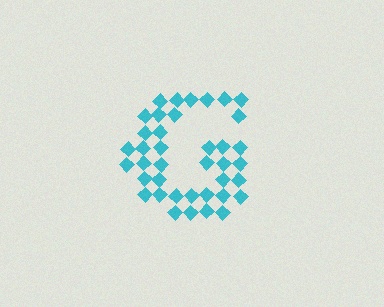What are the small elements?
The small elements are diamonds.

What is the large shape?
The large shape is the letter G.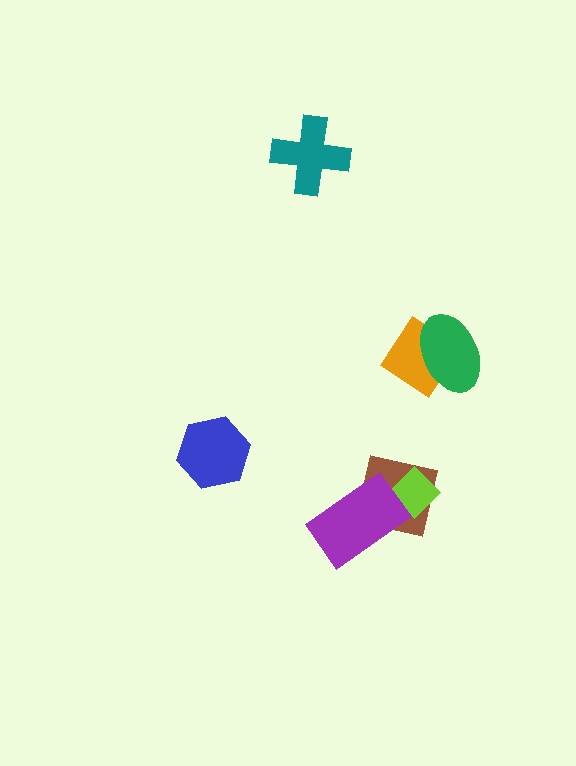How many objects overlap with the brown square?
2 objects overlap with the brown square.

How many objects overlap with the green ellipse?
1 object overlaps with the green ellipse.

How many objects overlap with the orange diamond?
1 object overlaps with the orange diamond.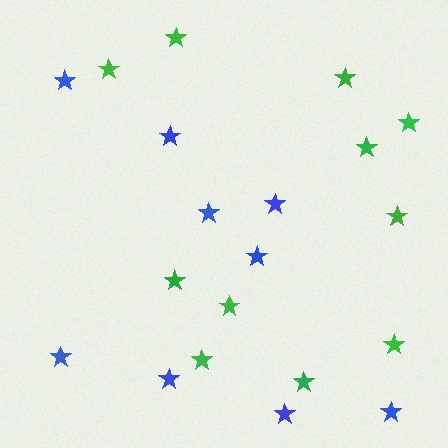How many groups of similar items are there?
There are 2 groups: one group of green stars (11) and one group of blue stars (9).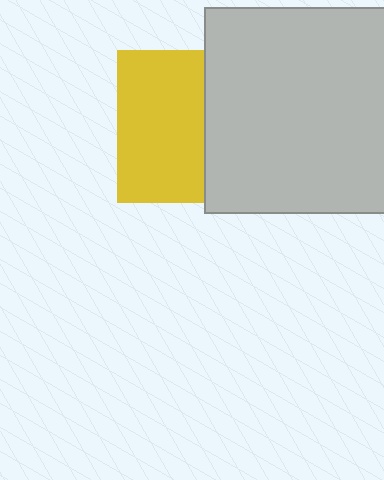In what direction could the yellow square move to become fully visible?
The yellow square could move left. That would shift it out from behind the light gray rectangle entirely.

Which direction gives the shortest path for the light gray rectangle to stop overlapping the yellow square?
Moving right gives the shortest separation.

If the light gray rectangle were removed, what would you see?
You would see the complete yellow square.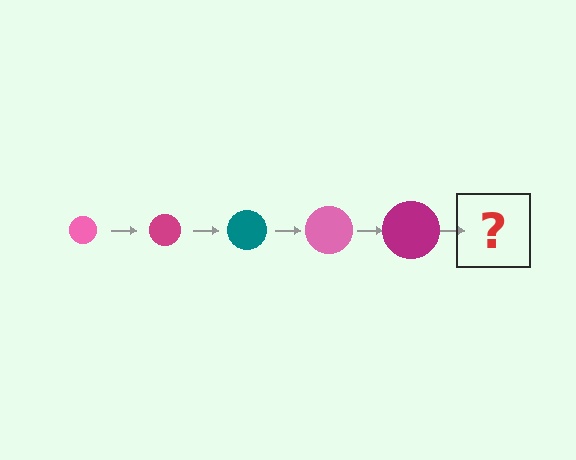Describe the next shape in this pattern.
It should be a teal circle, larger than the previous one.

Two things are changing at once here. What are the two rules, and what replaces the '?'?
The two rules are that the circle grows larger each step and the color cycles through pink, magenta, and teal. The '?' should be a teal circle, larger than the previous one.